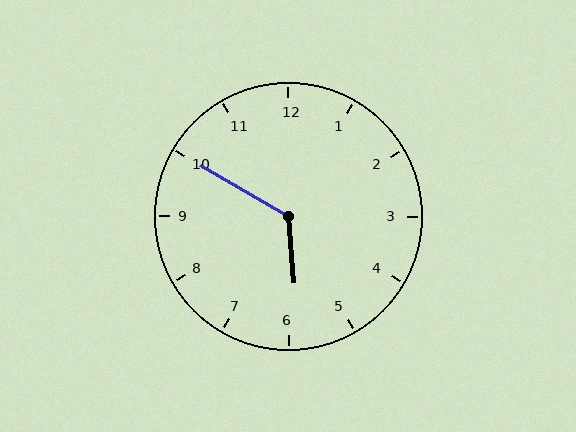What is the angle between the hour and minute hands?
Approximately 125 degrees.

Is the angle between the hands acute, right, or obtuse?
It is obtuse.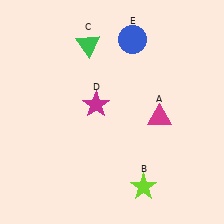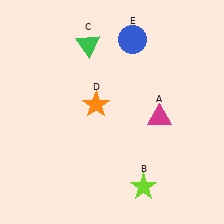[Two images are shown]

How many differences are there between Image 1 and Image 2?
There is 1 difference between the two images.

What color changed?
The star (D) changed from magenta in Image 1 to orange in Image 2.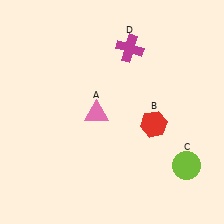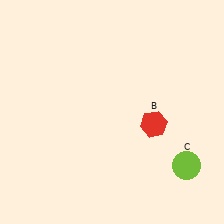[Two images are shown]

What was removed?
The magenta cross (D), the pink triangle (A) were removed in Image 2.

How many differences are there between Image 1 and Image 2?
There are 2 differences between the two images.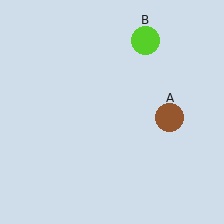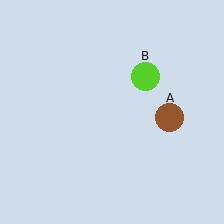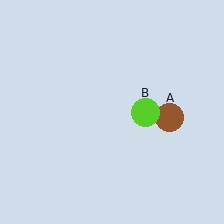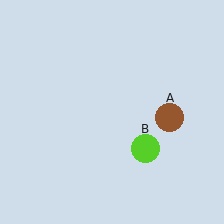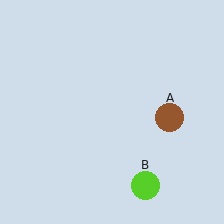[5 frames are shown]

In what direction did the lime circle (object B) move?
The lime circle (object B) moved down.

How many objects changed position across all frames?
1 object changed position: lime circle (object B).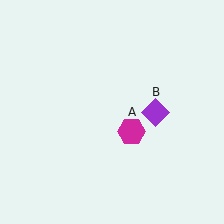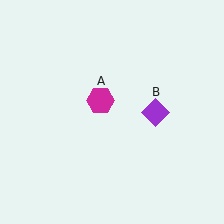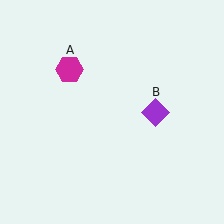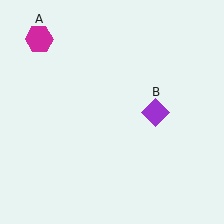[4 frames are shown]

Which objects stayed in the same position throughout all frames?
Purple diamond (object B) remained stationary.